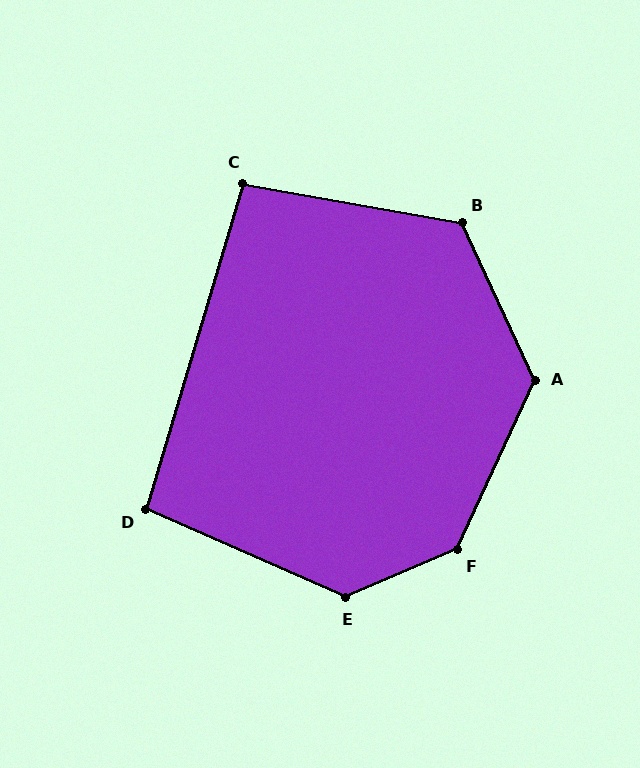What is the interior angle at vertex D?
Approximately 97 degrees (obtuse).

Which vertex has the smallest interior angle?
C, at approximately 96 degrees.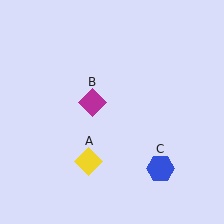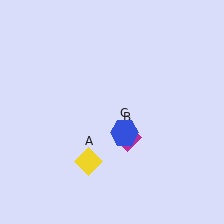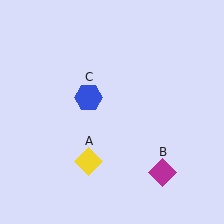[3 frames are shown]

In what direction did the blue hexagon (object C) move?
The blue hexagon (object C) moved up and to the left.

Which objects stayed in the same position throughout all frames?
Yellow diamond (object A) remained stationary.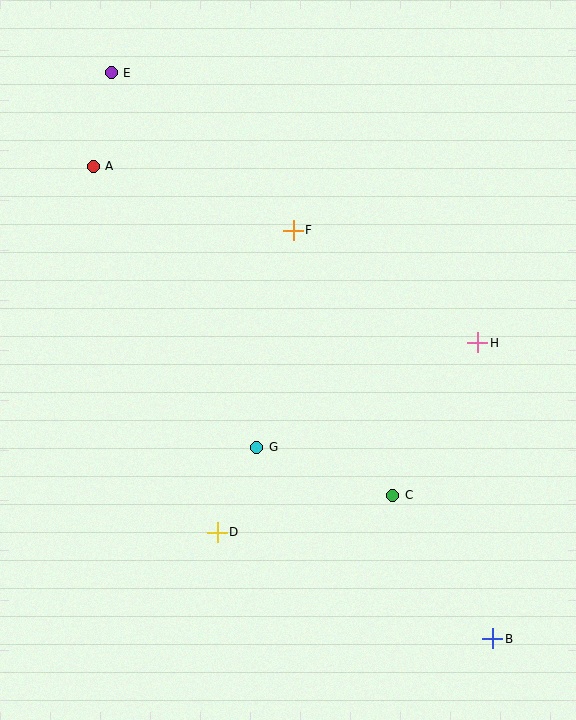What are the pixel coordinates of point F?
Point F is at (293, 230).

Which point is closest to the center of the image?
Point G at (257, 447) is closest to the center.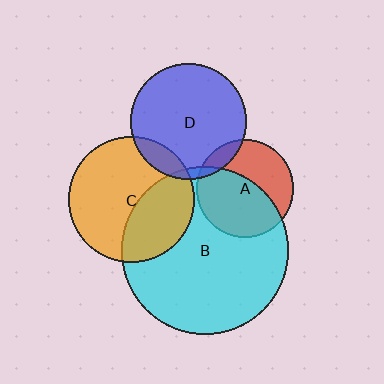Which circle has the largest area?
Circle B (cyan).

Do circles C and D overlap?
Yes.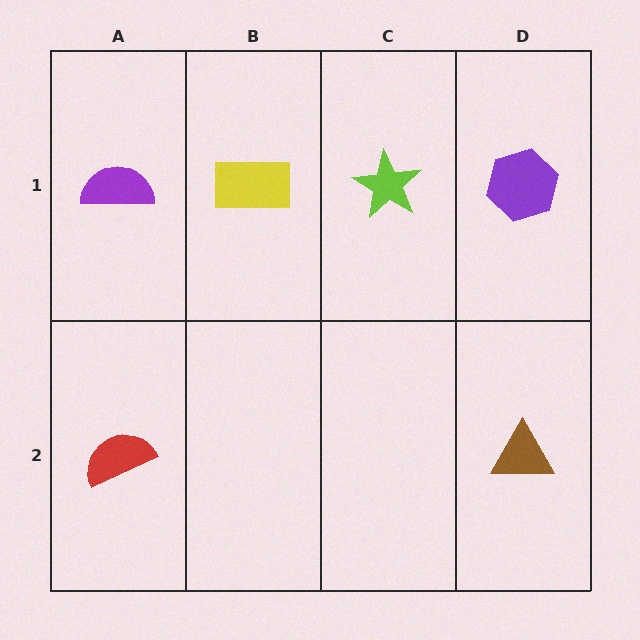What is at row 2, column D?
A brown triangle.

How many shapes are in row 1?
4 shapes.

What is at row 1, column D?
A purple hexagon.